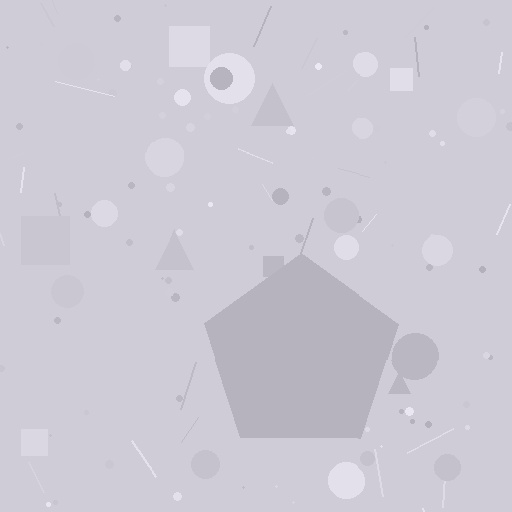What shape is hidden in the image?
A pentagon is hidden in the image.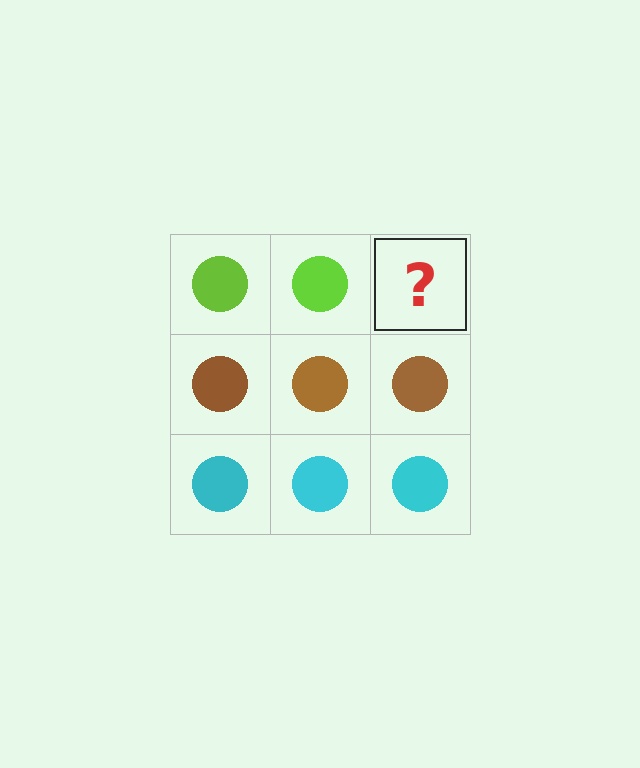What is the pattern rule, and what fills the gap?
The rule is that each row has a consistent color. The gap should be filled with a lime circle.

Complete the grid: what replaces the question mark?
The question mark should be replaced with a lime circle.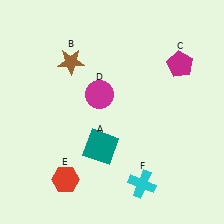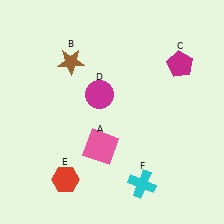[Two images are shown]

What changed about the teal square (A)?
In Image 1, A is teal. In Image 2, it changed to pink.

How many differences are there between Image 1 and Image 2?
There is 1 difference between the two images.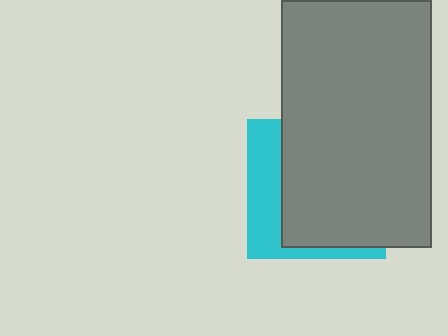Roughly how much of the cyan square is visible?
A small part of it is visible (roughly 31%).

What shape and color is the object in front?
The object in front is a gray rectangle.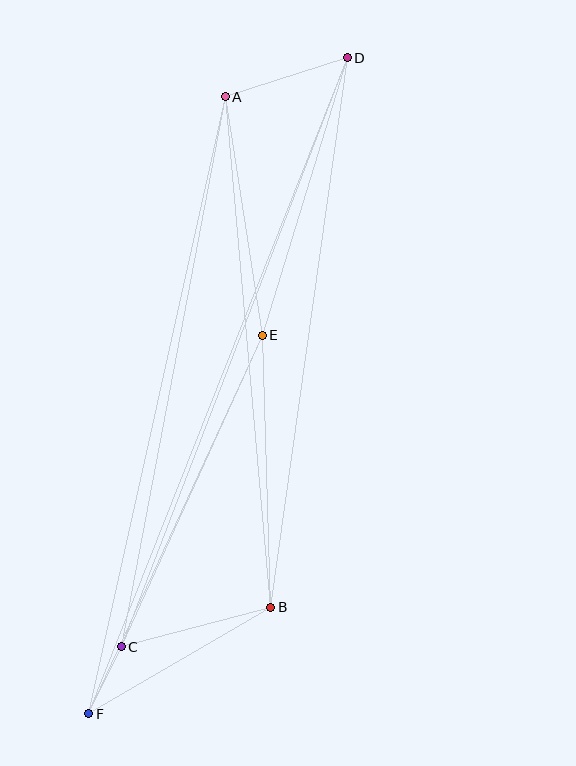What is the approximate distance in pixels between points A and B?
The distance between A and B is approximately 513 pixels.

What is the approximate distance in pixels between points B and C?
The distance between B and C is approximately 155 pixels.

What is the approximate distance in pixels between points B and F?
The distance between B and F is approximately 211 pixels.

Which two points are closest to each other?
Points C and F are closest to each other.